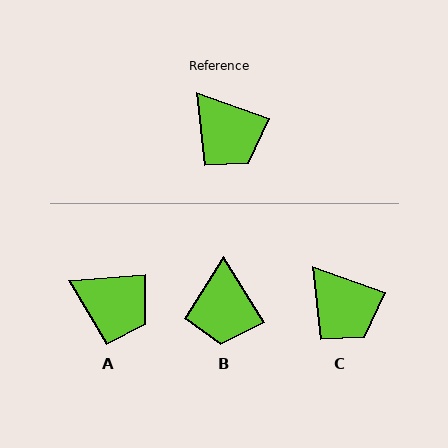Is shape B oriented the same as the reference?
No, it is off by about 38 degrees.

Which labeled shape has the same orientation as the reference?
C.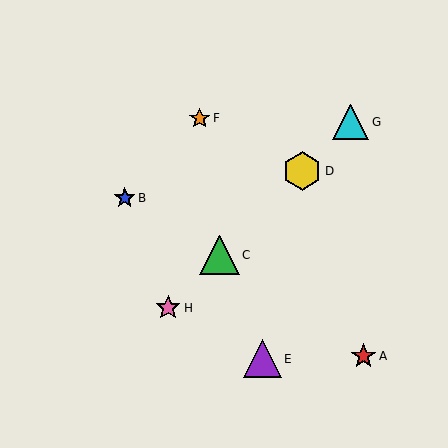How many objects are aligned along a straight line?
4 objects (C, D, G, H) are aligned along a straight line.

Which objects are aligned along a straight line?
Objects C, D, G, H are aligned along a straight line.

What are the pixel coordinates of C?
Object C is at (220, 255).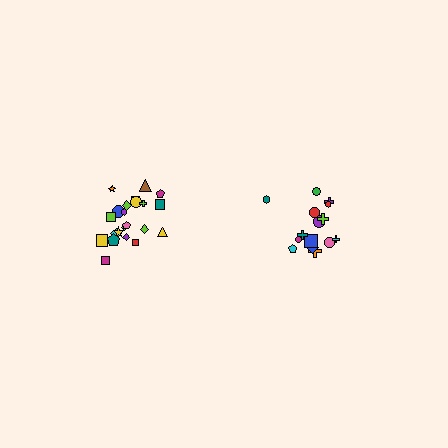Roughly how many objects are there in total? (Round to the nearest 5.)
Roughly 35 objects in total.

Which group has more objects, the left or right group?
The left group.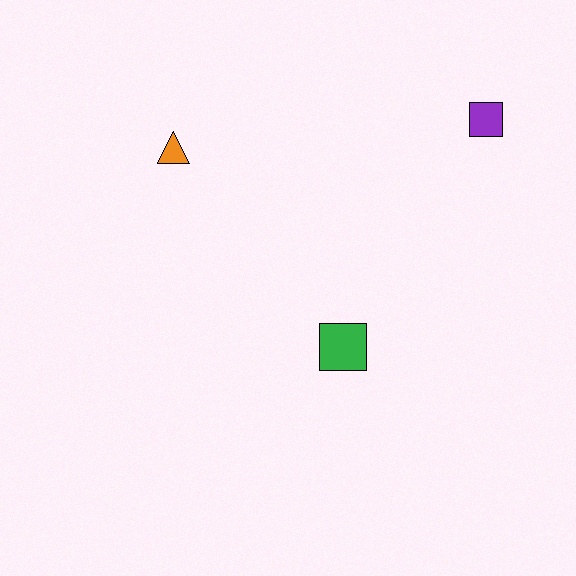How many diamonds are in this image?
There are no diamonds.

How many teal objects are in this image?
There are no teal objects.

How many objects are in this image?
There are 3 objects.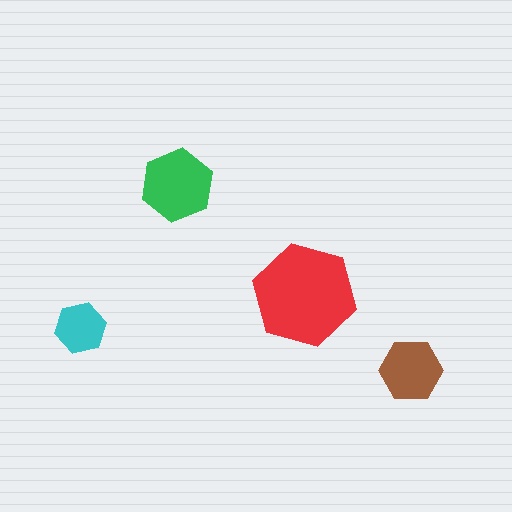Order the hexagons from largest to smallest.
the red one, the green one, the brown one, the cyan one.